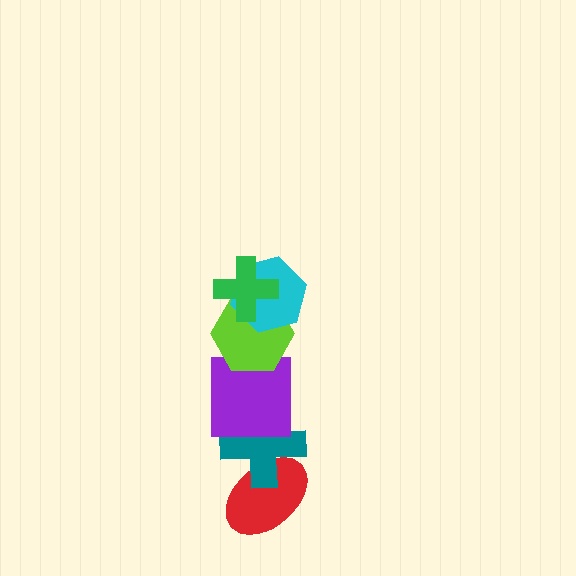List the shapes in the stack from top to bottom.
From top to bottom: the green cross, the cyan hexagon, the lime hexagon, the purple square, the teal cross, the red ellipse.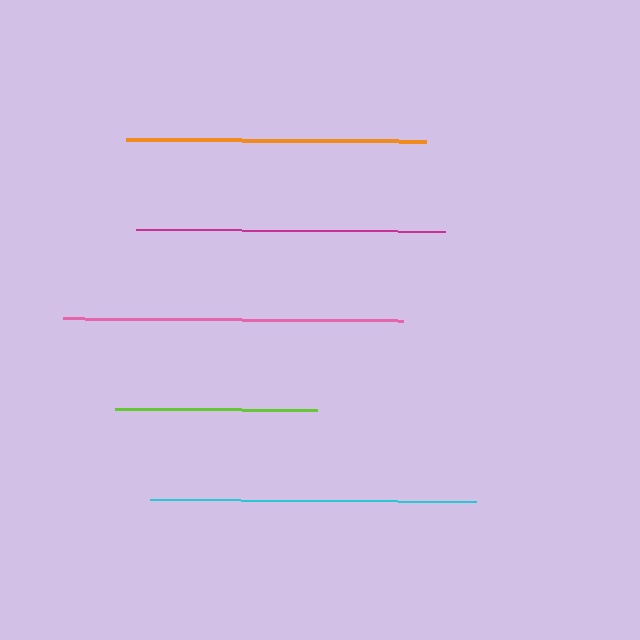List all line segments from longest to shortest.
From longest to shortest: pink, cyan, magenta, orange, lime.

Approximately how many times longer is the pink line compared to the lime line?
The pink line is approximately 1.7 times the length of the lime line.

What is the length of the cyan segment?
The cyan segment is approximately 327 pixels long.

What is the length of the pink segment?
The pink segment is approximately 340 pixels long.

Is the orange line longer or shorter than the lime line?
The orange line is longer than the lime line.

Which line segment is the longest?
The pink line is the longest at approximately 340 pixels.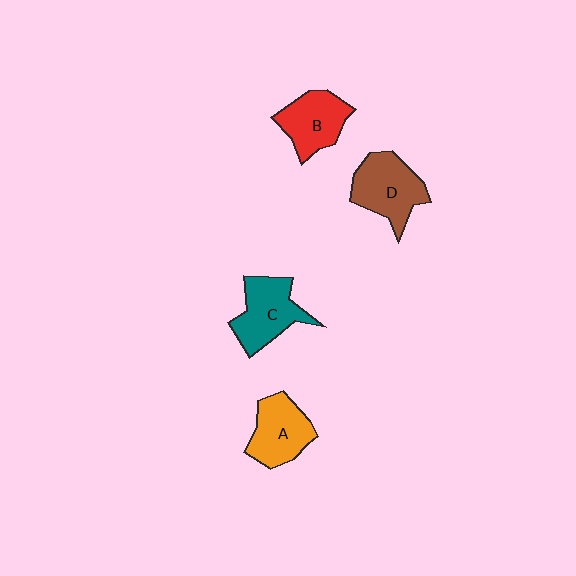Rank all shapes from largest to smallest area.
From largest to smallest: D (brown), C (teal), A (orange), B (red).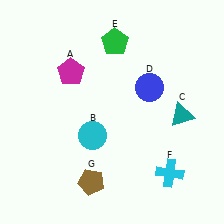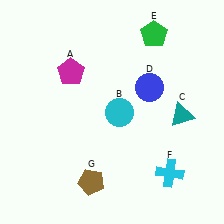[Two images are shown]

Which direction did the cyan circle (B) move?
The cyan circle (B) moved right.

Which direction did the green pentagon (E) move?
The green pentagon (E) moved right.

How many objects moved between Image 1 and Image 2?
2 objects moved between the two images.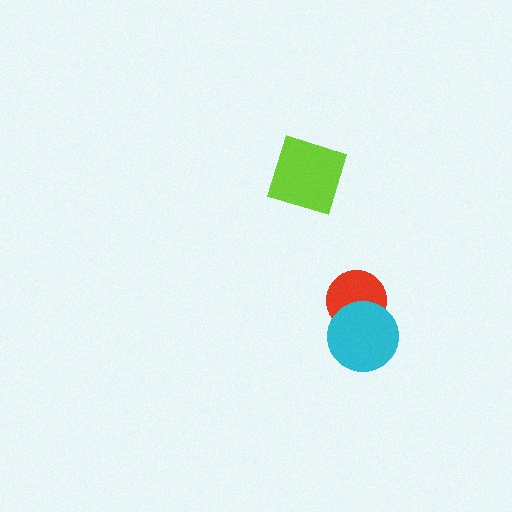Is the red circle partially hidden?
Yes, it is partially covered by another shape.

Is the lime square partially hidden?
No, no other shape covers it.